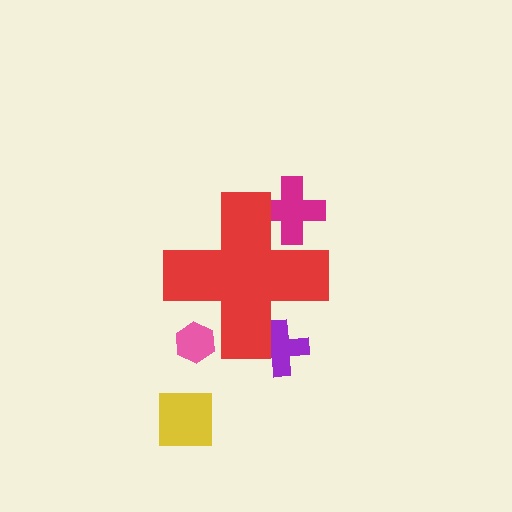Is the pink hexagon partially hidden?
Yes, the pink hexagon is partially hidden behind the red cross.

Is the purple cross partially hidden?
Yes, the purple cross is partially hidden behind the red cross.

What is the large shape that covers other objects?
A red cross.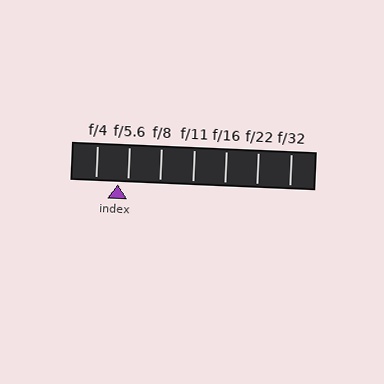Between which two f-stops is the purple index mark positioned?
The index mark is between f/4 and f/5.6.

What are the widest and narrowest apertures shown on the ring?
The widest aperture shown is f/4 and the narrowest is f/32.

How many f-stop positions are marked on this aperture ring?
There are 7 f-stop positions marked.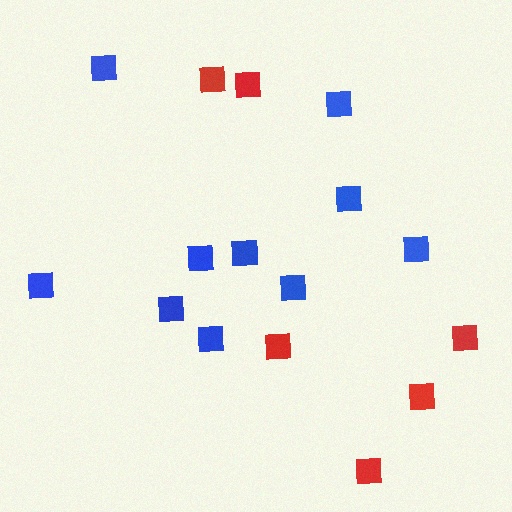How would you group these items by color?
There are 2 groups: one group of red squares (6) and one group of blue squares (10).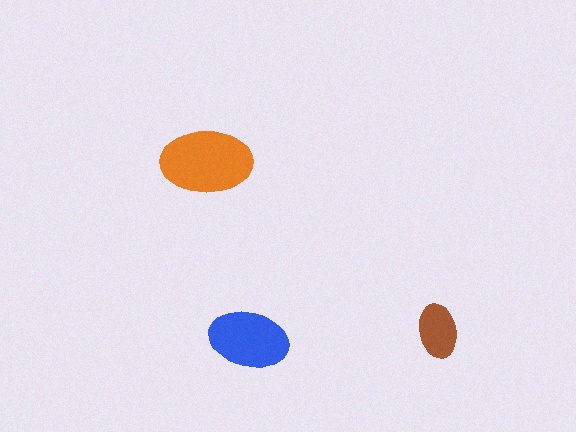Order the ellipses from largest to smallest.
the orange one, the blue one, the brown one.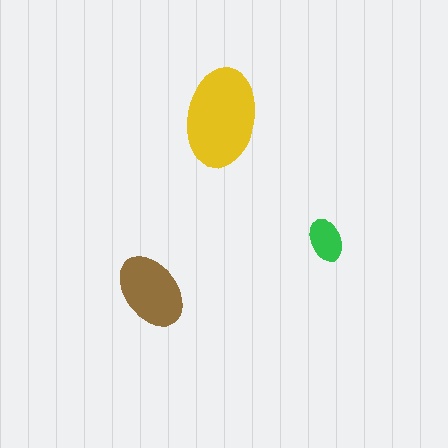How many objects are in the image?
There are 3 objects in the image.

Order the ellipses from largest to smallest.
the yellow one, the brown one, the green one.